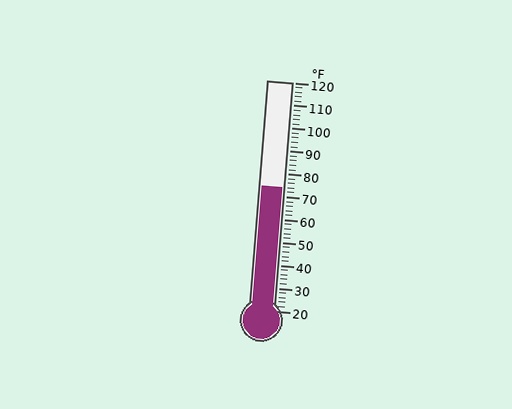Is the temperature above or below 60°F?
The temperature is above 60°F.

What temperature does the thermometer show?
The thermometer shows approximately 74°F.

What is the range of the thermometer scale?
The thermometer scale ranges from 20°F to 120°F.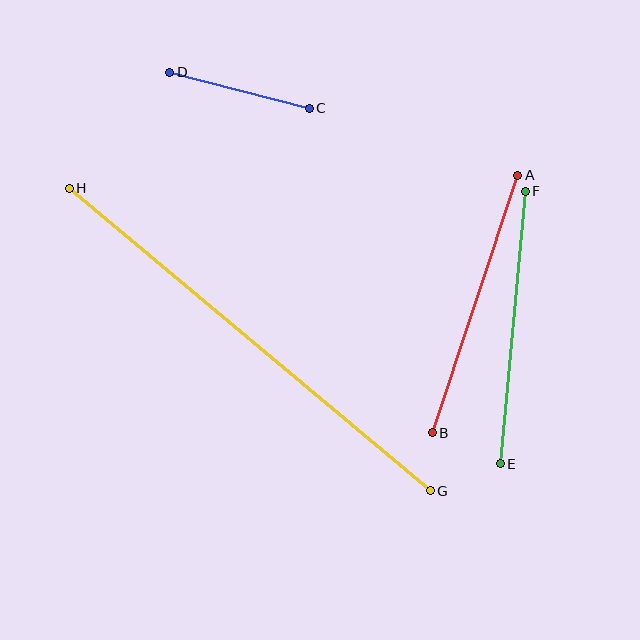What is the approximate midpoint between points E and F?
The midpoint is at approximately (513, 328) pixels.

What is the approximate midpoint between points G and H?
The midpoint is at approximately (250, 340) pixels.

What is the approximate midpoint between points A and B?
The midpoint is at approximately (475, 304) pixels.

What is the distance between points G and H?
The distance is approximately 471 pixels.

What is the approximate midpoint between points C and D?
The midpoint is at approximately (239, 90) pixels.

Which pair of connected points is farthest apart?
Points G and H are farthest apart.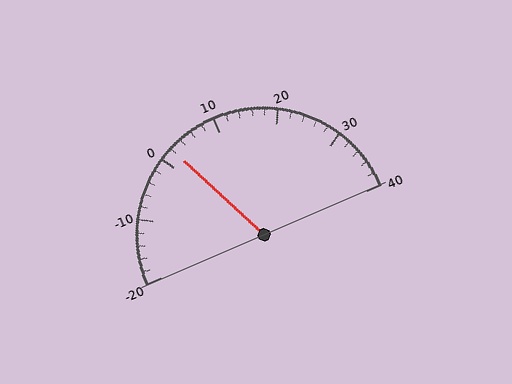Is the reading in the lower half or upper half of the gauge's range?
The reading is in the lower half of the range (-20 to 40).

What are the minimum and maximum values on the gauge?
The gauge ranges from -20 to 40.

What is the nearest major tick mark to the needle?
The nearest major tick mark is 0.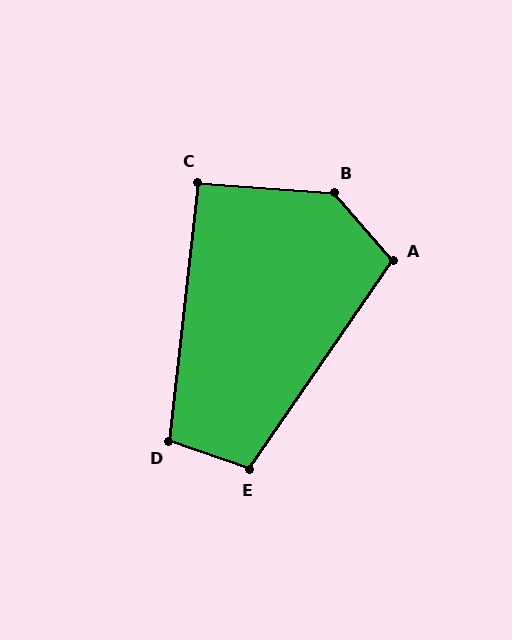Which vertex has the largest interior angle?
B, at approximately 135 degrees.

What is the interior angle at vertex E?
Approximately 105 degrees (obtuse).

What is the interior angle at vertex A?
Approximately 105 degrees (obtuse).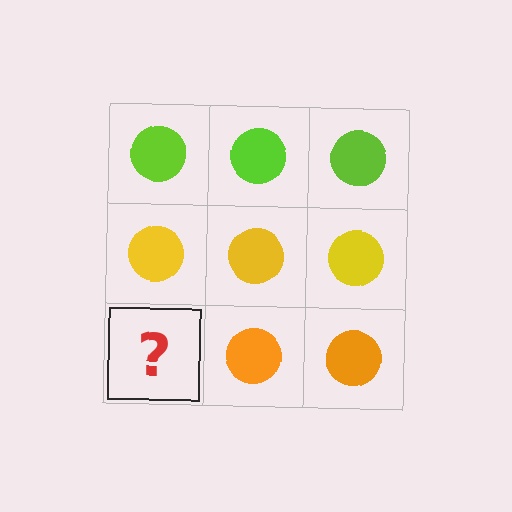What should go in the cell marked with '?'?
The missing cell should contain an orange circle.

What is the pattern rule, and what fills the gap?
The rule is that each row has a consistent color. The gap should be filled with an orange circle.